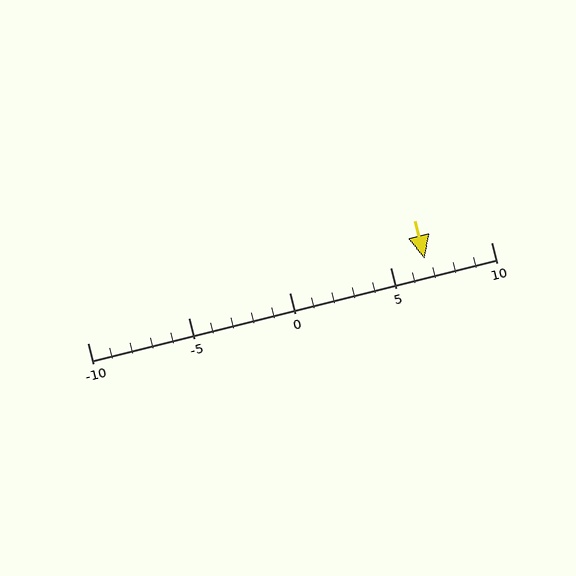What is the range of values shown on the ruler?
The ruler shows values from -10 to 10.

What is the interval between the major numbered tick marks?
The major tick marks are spaced 5 units apart.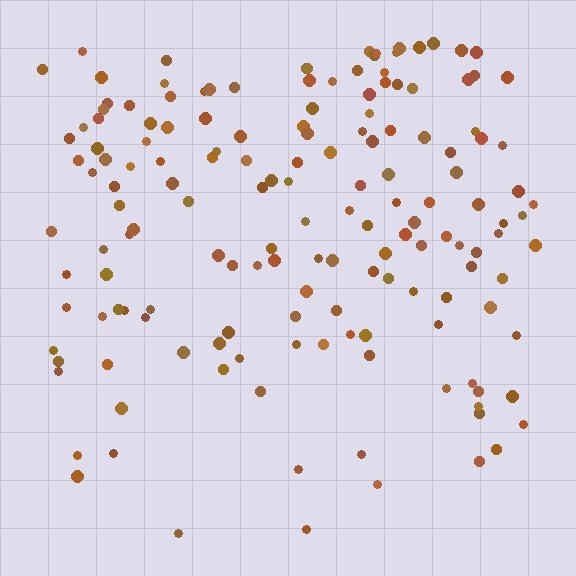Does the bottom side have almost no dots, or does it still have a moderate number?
Still a moderate number, just noticeably fewer than the top.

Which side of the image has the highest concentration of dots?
The top.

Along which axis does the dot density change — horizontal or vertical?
Vertical.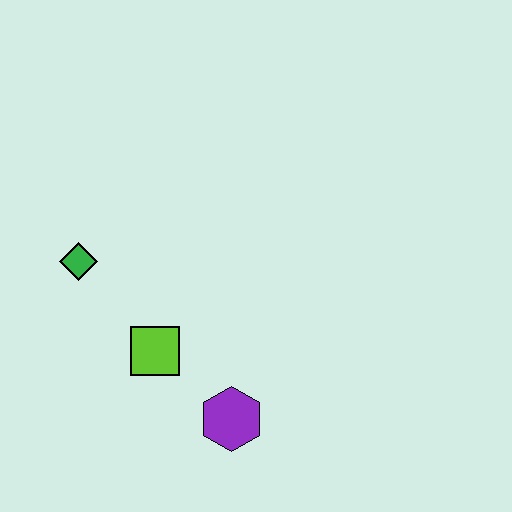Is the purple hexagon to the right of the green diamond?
Yes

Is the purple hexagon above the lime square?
No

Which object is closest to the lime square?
The purple hexagon is closest to the lime square.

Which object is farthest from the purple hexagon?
The green diamond is farthest from the purple hexagon.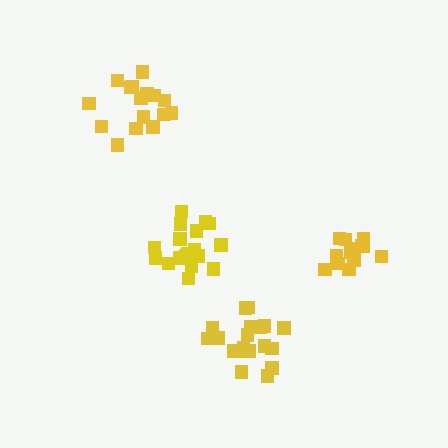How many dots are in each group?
Group 1: 18 dots, Group 2: 13 dots, Group 3: 19 dots, Group 4: 17 dots (67 total).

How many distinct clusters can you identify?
There are 4 distinct clusters.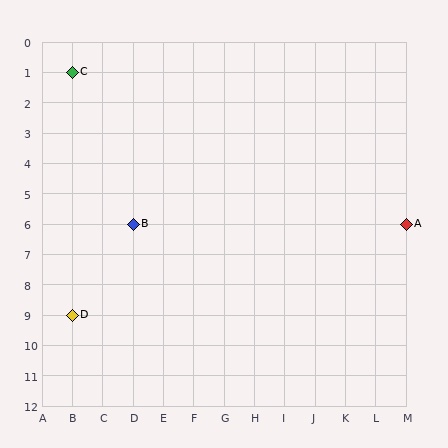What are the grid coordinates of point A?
Point A is at grid coordinates (M, 6).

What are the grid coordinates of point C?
Point C is at grid coordinates (B, 1).